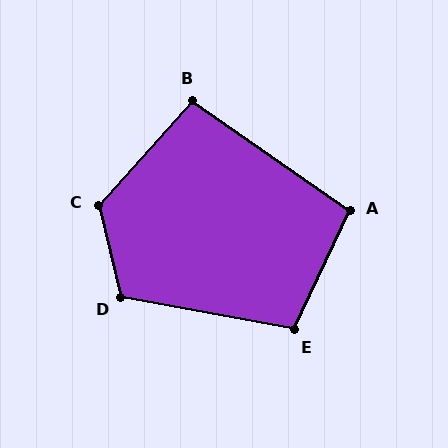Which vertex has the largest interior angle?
C, at approximately 124 degrees.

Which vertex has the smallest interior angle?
B, at approximately 97 degrees.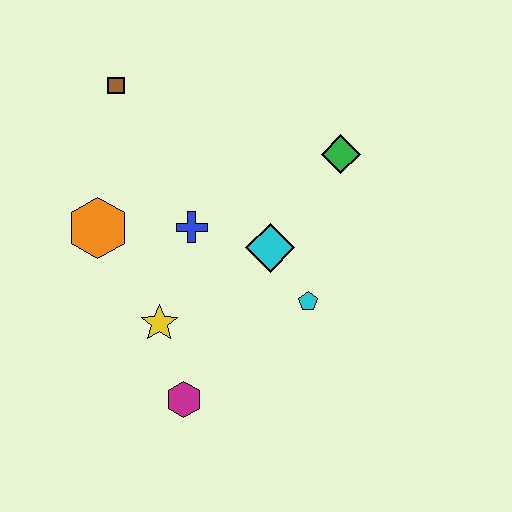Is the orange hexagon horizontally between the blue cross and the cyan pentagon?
No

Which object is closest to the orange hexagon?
The blue cross is closest to the orange hexagon.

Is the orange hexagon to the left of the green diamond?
Yes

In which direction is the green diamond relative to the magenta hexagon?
The green diamond is above the magenta hexagon.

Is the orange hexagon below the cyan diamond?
No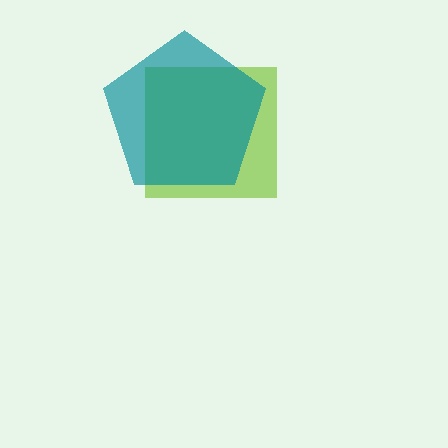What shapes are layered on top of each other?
The layered shapes are: a lime square, a teal pentagon.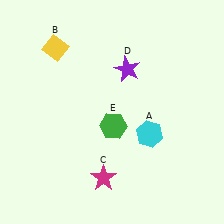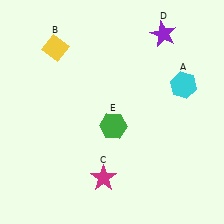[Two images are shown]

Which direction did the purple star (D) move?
The purple star (D) moved right.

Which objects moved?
The objects that moved are: the cyan hexagon (A), the purple star (D).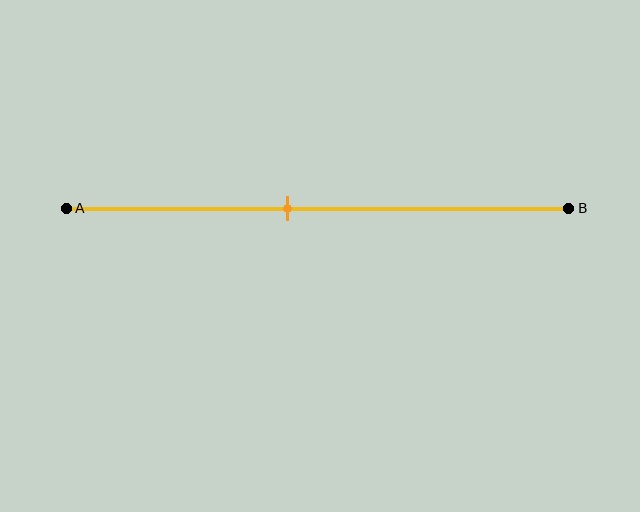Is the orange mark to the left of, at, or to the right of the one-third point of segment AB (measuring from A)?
The orange mark is to the right of the one-third point of segment AB.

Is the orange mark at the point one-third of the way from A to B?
No, the mark is at about 45% from A, not at the 33% one-third point.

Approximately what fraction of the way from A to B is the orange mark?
The orange mark is approximately 45% of the way from A to B.